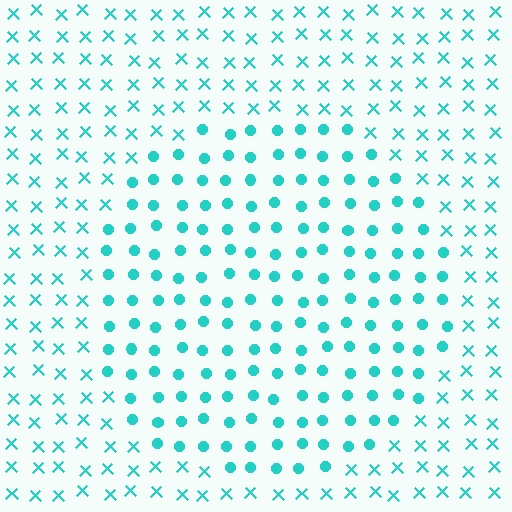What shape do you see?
I see a circle.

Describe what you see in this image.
The image is filled with small cyan elements arranged in a uniform grid. A circle-shaped region contains circles, while the surrounding area contains X marks. The boundary is defined purely by the change in element shape.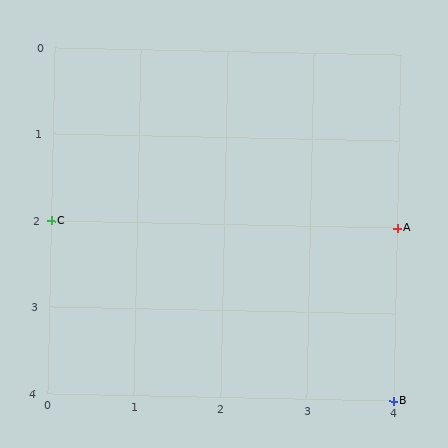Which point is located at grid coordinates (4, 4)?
Point B is at (4, 4).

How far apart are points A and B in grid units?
Points A and B are 2 rows apart.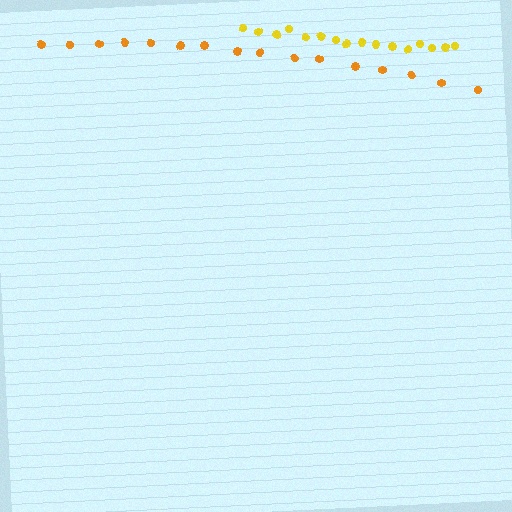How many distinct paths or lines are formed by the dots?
There are 2 distinct paths.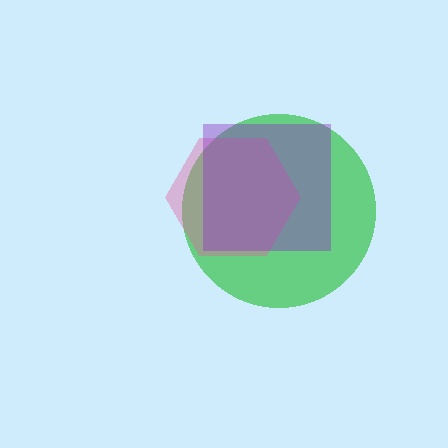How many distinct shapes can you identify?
There are 3 distinct shapes: a green circle, a pink hexagon, a purple square.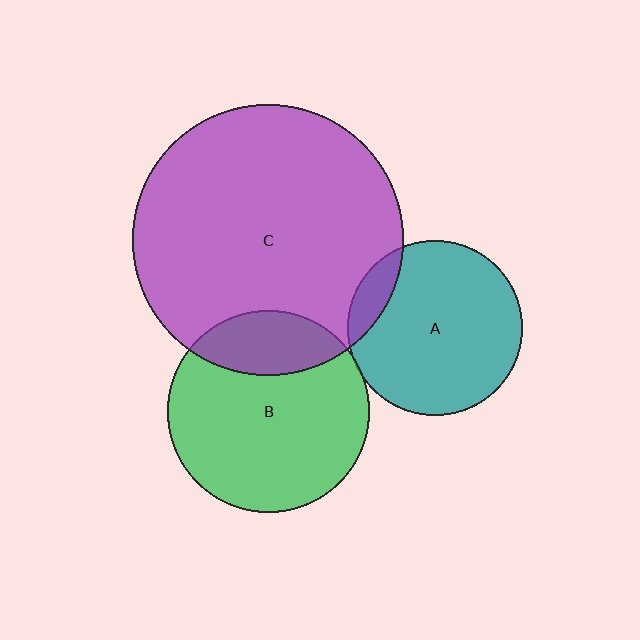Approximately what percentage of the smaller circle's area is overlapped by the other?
Approximately 5%.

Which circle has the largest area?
Circle C (purple).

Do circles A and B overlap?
Yes.